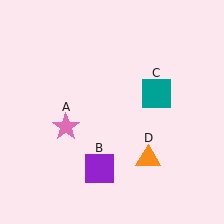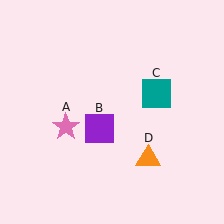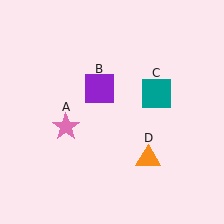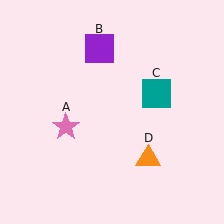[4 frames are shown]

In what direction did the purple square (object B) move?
The purple square (object B) moved up.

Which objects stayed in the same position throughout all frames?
Pink star (object A) and teal square (object C) and orange triangle (object D) remained stationary.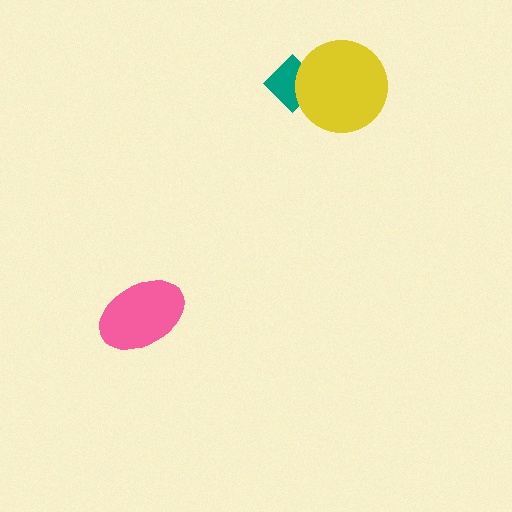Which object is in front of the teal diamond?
The yellow circle is in front of the teal diamond.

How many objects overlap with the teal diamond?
1 object overlaps with the teal diamond.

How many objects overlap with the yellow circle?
1 object overlaps with the yellow circle.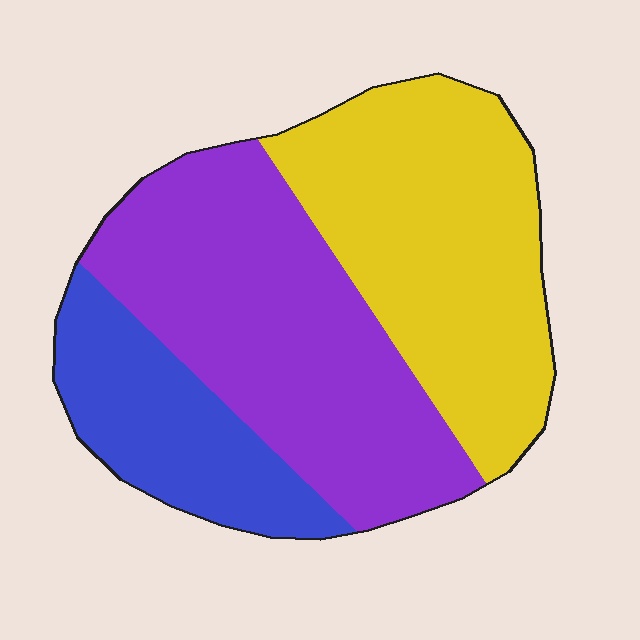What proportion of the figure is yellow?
Yellow covers around 40% of the figure.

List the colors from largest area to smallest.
From largest to smallest: purple, yellow, blue.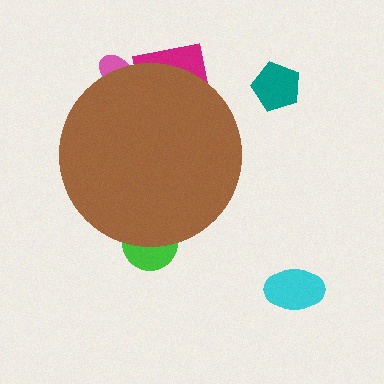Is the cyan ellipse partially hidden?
No, the cyan ellipse is fully visible.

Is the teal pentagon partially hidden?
No, the teal pentagon is fully visible.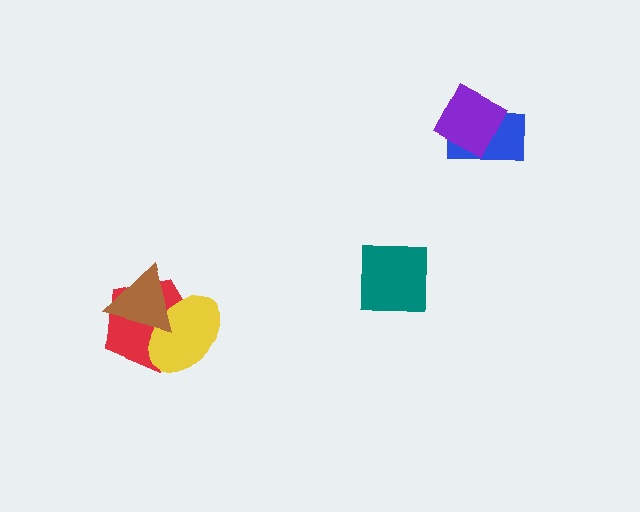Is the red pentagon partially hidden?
Yes, it is partially covered by another shape.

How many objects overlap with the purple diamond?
1 object overlaps with the purple diamond.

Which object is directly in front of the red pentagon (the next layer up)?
The yellow ellipse is directly in front of the red pentagon.